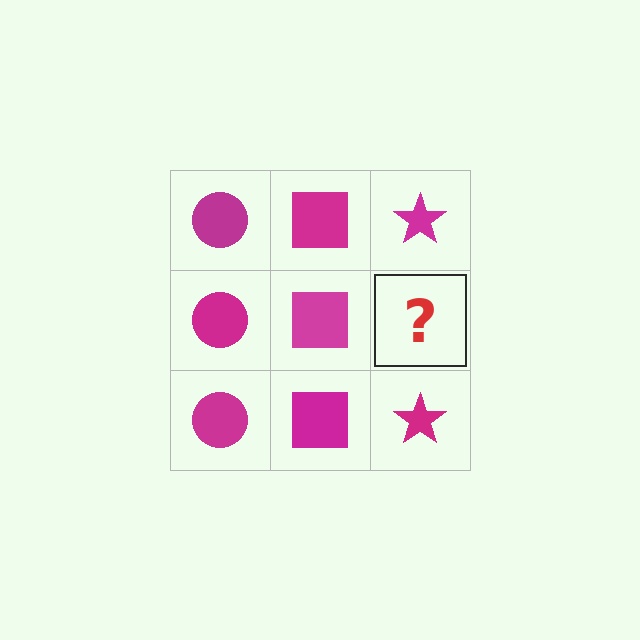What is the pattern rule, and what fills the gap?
The rule is that each column has a consistent shape. The gap should be filled with a magenta star.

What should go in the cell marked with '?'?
The missing cell should contain a magenta star.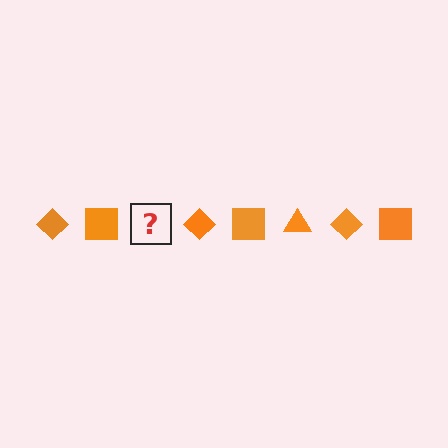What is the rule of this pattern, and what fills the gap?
The rule is that the pattern cycles through diamond, square, triangle shapes in orange. The gap should be filled with an orange triangle.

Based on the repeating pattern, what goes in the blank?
The blank should be an orange triangle.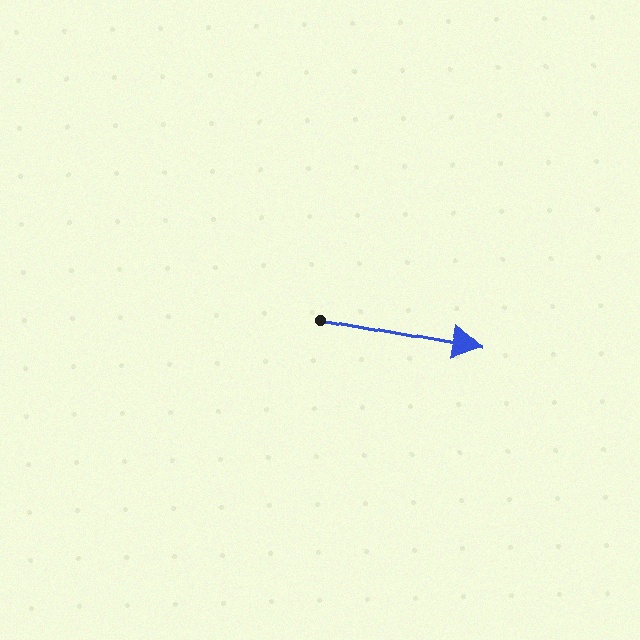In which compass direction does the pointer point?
East.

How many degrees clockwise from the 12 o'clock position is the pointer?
Approximately 101 degrees.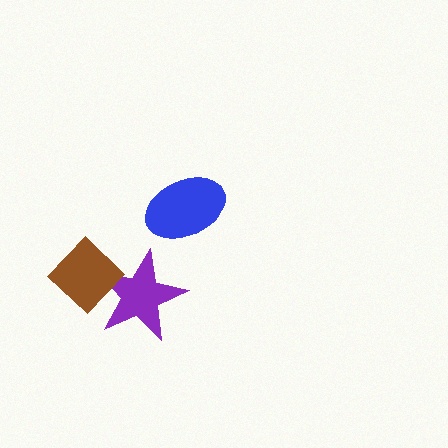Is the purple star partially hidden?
Yes, it is partially covered by another shape.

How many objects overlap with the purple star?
1 object overlaps with the purple star.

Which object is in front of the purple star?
The brown diamond is in front of the purple star.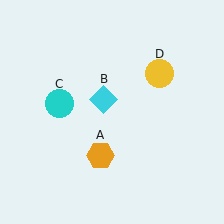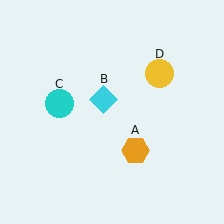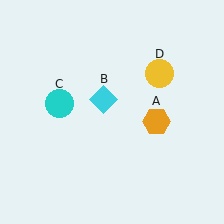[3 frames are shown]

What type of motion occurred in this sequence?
The orange hexagon (object A) rotated counterclockwise around the center of the scene.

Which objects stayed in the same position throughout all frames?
Cyan diamond (object B) and cyan circle (object C) and yellow circle (object D) remained stationary.